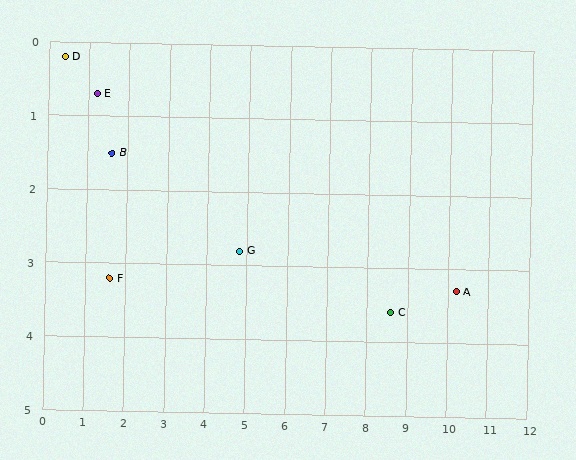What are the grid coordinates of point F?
Point F is at approximately (1.6, 3.2).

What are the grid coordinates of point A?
Point A is at approximately (10.2, 3.3).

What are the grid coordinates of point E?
Point E is at approximately (1.2, 0.7).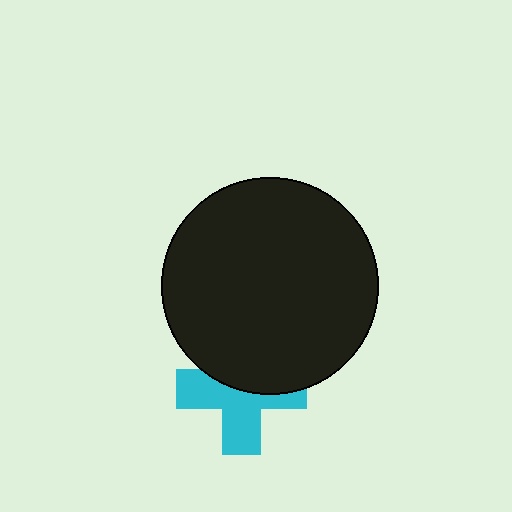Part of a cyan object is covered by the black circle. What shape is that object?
It is a cross.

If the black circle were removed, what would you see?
You would see the complete cyan cross.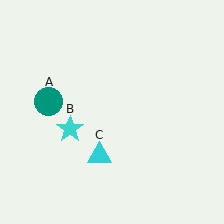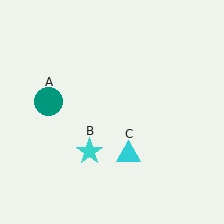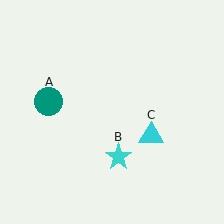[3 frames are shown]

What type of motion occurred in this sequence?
The cyan star (object B), cyan triangle (object C) rotated counterclockwise around the center of the scene.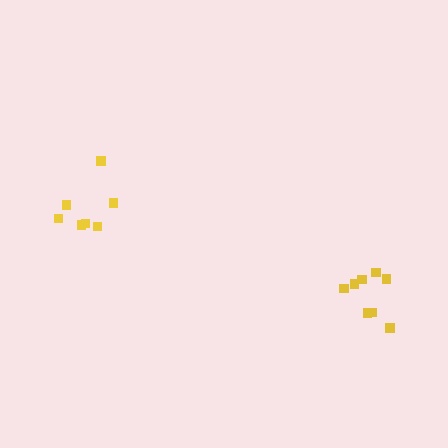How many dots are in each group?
Group 1: 7 dots, Group 2: 8 dots (15 total).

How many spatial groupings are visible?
There are 2 spatial groupings.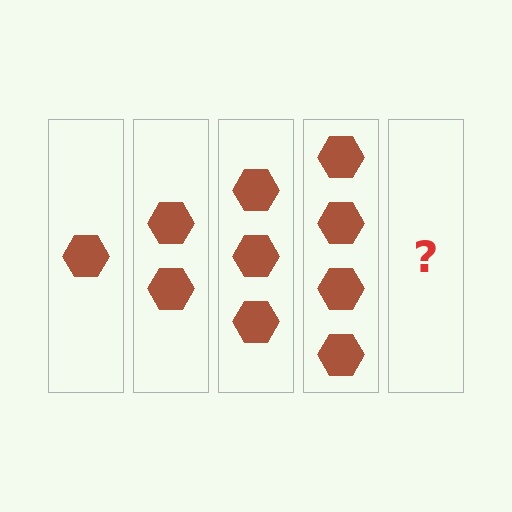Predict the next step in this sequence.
The next step is 5 hexagons.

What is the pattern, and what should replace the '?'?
The pattern is that each step adds one more hexagon. The '?' should be 5 hexagons.